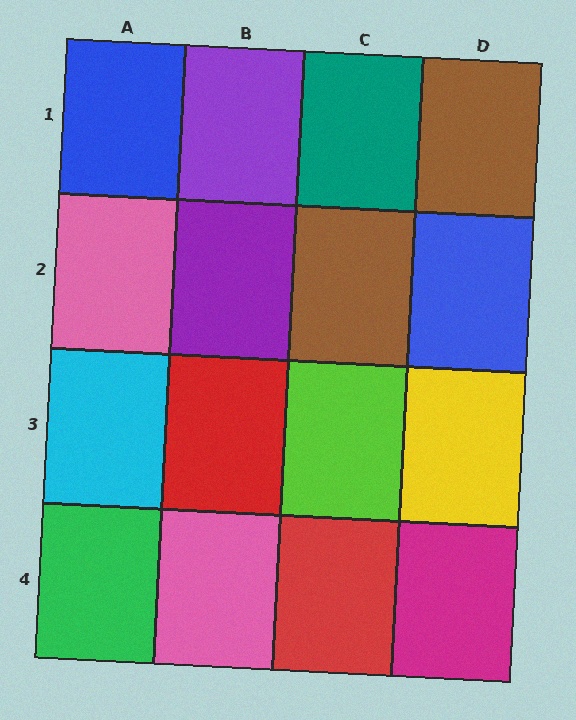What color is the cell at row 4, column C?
Red.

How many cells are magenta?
1 cell is magenta.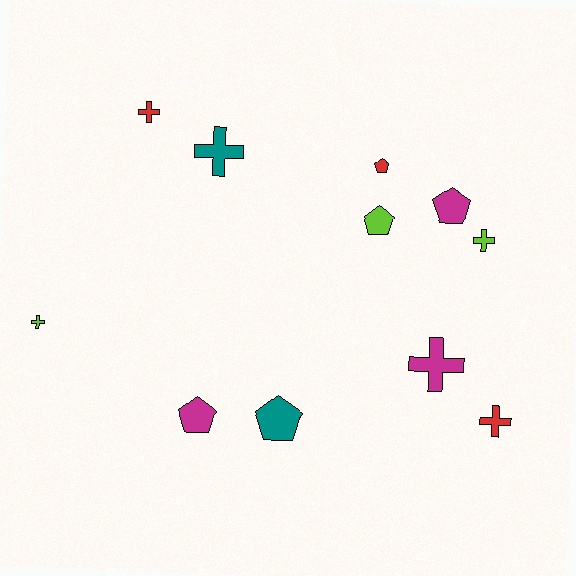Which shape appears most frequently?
Cross, with 6 objects.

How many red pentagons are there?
There is 1 red pentagon.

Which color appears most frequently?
Magenta, with 3 objects.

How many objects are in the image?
There are 11 objects.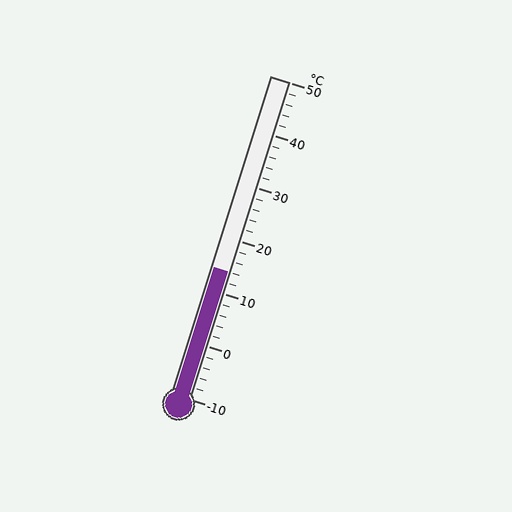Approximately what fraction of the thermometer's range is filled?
The thermometer is filled to approximately 40% of its range.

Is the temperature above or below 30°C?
The temperature is below 30°C.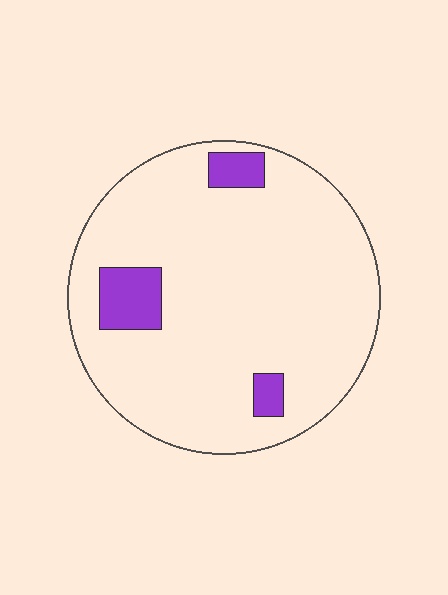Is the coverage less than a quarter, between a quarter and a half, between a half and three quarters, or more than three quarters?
Less than a quarter.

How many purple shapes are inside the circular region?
3.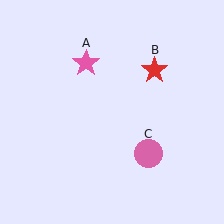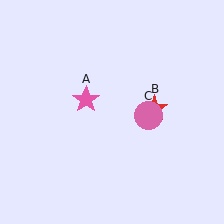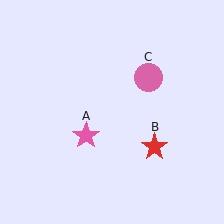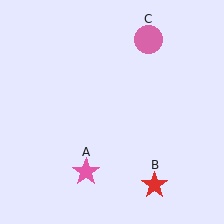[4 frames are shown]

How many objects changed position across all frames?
3 objects changed position: pink star (object A), red star (object B), pink circle (object C).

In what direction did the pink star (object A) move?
The pink star (object A) moved down.